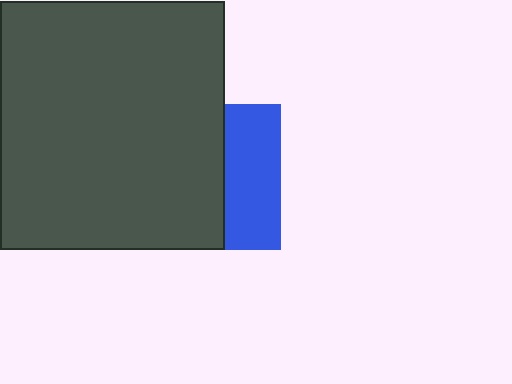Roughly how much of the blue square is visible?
A small part of it is visible (roughly 38%).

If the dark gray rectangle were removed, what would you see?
You would see the complete blue square.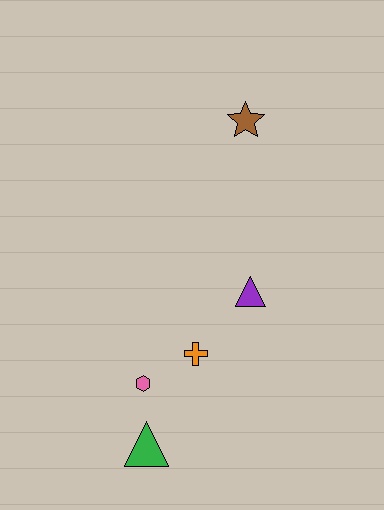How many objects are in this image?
There are 5 objects.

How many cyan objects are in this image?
There are no cyan objects.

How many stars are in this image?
There is 1 star.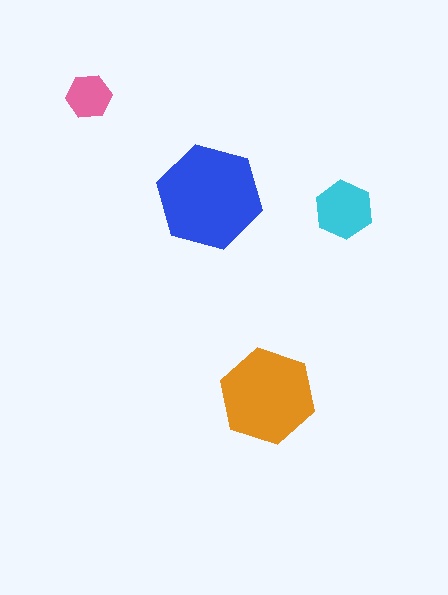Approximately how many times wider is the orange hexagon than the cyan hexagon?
About 1.5 times wider.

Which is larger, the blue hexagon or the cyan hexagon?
The blue one.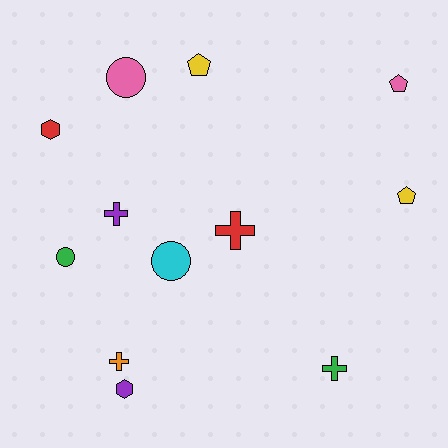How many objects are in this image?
There are 12 objects.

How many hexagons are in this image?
There are 2 hexagons.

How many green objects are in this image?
There are 2 green objects.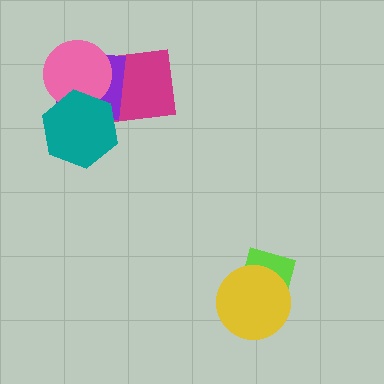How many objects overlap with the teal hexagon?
3 objects overlap with the teal hexagon.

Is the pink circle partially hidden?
Yes, it is partially covered by another shape.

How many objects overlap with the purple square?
3 objects overlap with the purple square.